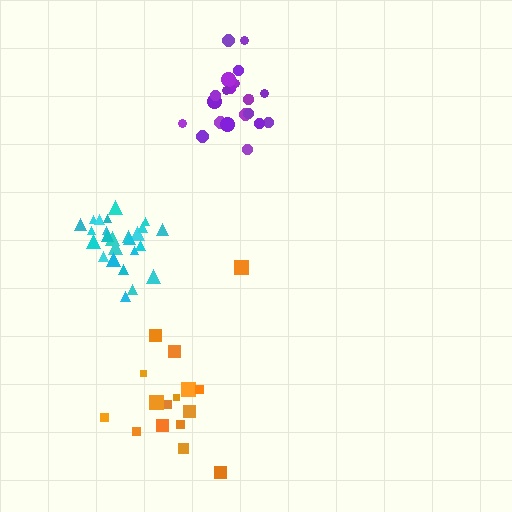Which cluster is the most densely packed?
Cyan.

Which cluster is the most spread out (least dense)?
Orange.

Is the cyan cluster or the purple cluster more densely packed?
Cyan.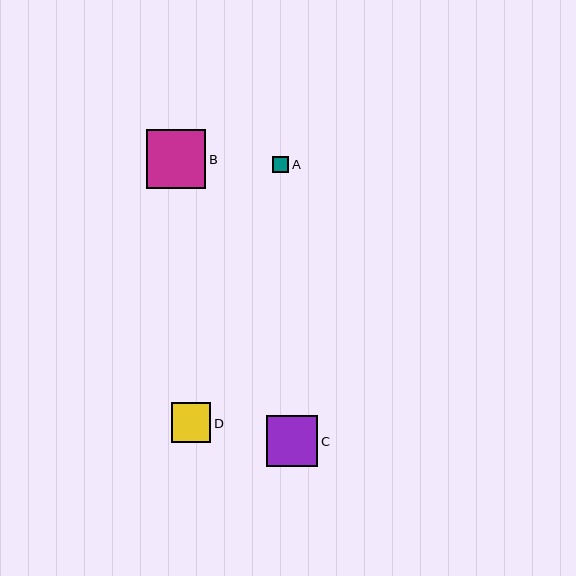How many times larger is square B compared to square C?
Square B is approximately 1.2 times the size of square C.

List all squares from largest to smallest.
From largest to smallest: B, C, D, A.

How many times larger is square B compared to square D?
Square B is approximately 1.5 times the size of square D.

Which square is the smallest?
Square A is the smallest with a size of approximately 16 pixels.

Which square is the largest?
Square B is the largest with a size of approximately 59 pixels.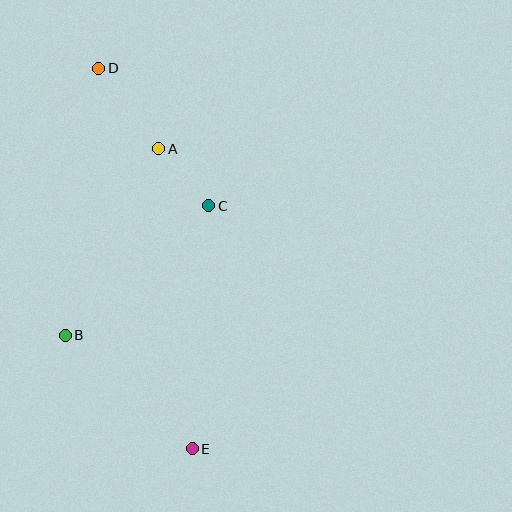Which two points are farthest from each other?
Points D and E are farthest from each other.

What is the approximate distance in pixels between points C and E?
The distance between C and E is approximately 243 pixels.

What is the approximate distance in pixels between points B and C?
The distance between B and C is approximately 193 pixels.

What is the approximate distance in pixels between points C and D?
The distance between C and D is approximately 176 pixels.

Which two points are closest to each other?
Points A and C are closest to each other.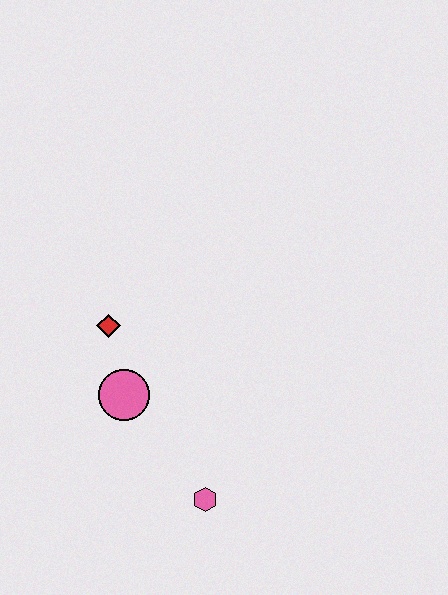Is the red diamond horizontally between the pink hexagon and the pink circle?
No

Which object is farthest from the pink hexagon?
The red diamond is farthest from the pink hexagon.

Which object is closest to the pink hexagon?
The pink circle is closest to the pink hexagon.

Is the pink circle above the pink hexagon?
Yes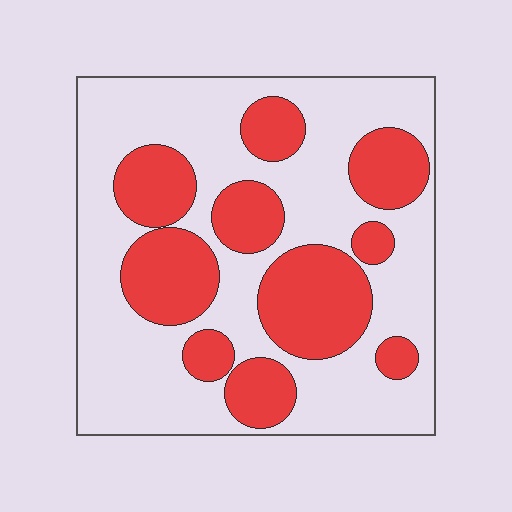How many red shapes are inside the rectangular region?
10.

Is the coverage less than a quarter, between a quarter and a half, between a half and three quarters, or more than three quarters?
Between a quarter and a half.